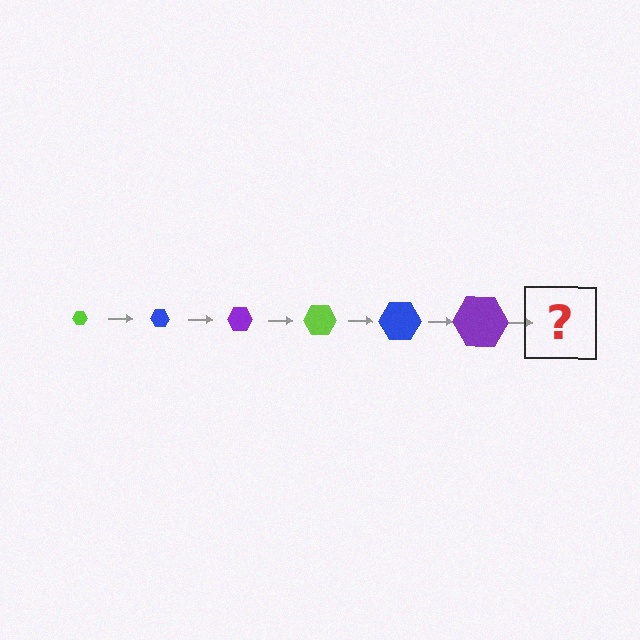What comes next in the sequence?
The next element should be a lime hexagon, larger than the previous one.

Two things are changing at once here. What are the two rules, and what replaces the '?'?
The two rules are that the hexagon grows larger each step and the color cycles through lime, blue, and purple. The '?' should be a lime hexagon, larger than the previous one.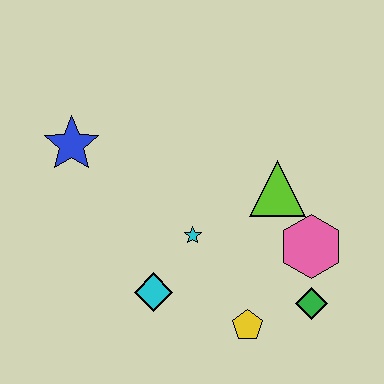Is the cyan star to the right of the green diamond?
No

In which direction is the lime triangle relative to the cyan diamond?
The lime triangle is to the right of the cyan diamond.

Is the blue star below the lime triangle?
No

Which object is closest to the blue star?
The cyan star is closest to the blue star.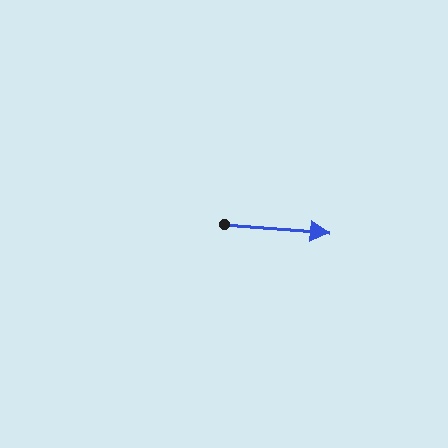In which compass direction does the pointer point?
East.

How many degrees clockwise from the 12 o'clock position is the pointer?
Approximately 95 degrees.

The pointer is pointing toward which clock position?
Roughly 3 o'clock.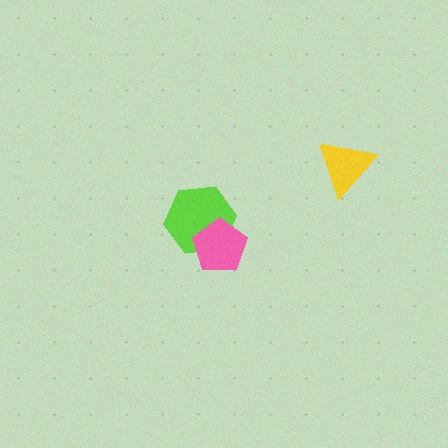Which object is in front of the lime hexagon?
The pink pentagon is in front of the lime hexagon.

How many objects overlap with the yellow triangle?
0 objects overlap with the yellow triangle.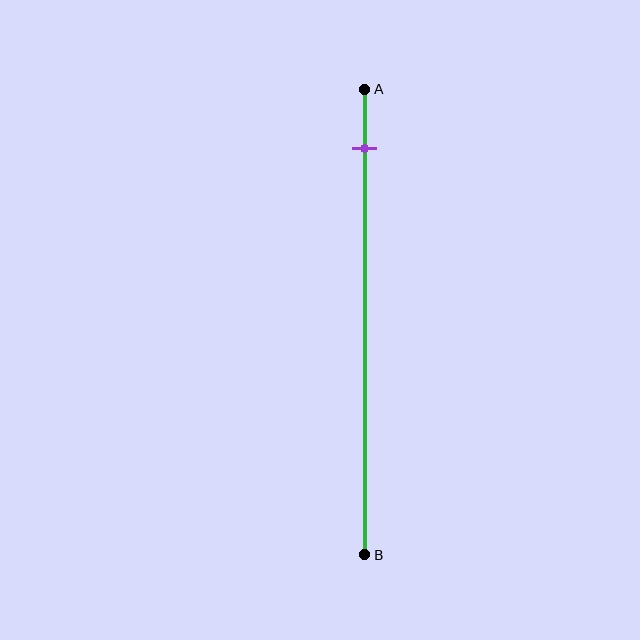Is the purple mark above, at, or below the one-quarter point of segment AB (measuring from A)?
The purple mark is above the one-quarter point of segment AB.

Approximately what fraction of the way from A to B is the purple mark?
The purple mark is approximately 15% of the way from A to B.